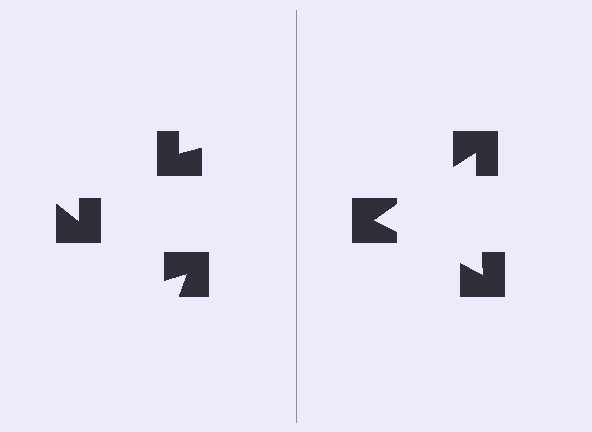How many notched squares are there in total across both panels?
6 — 3 on each side.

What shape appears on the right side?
An illusory triangle.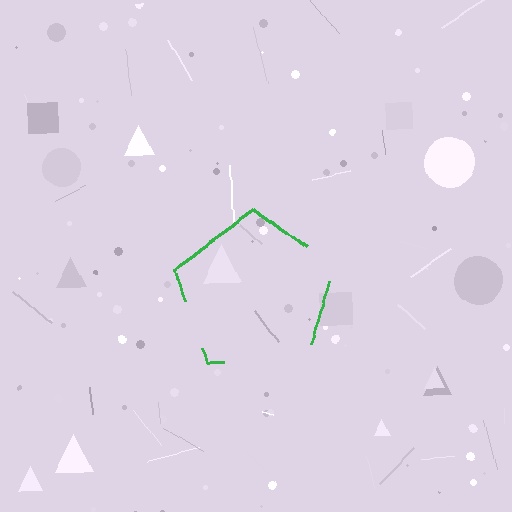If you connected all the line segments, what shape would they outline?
They would outline a pentagon.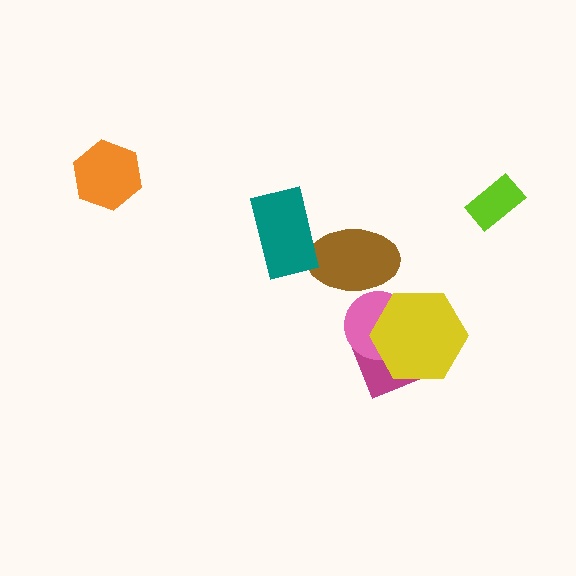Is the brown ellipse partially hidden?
Yes, it is partially covered by another shape.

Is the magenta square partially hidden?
Yes, it is partially covered by another shape.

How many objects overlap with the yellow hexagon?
2 objects overlap with the yellow hexagon.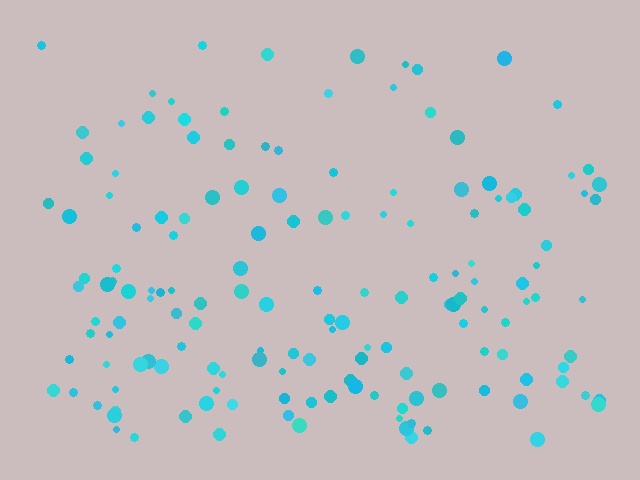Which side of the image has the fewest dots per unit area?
The top.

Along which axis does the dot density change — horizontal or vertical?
Vertical.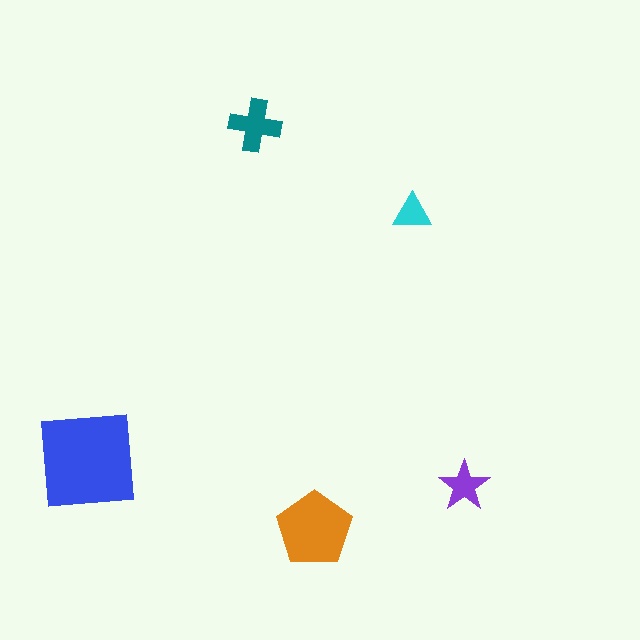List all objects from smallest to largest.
The cyan triangle, the purple star, the teal cross, the orange pentagon, the blue square.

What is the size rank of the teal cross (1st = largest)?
3rd.